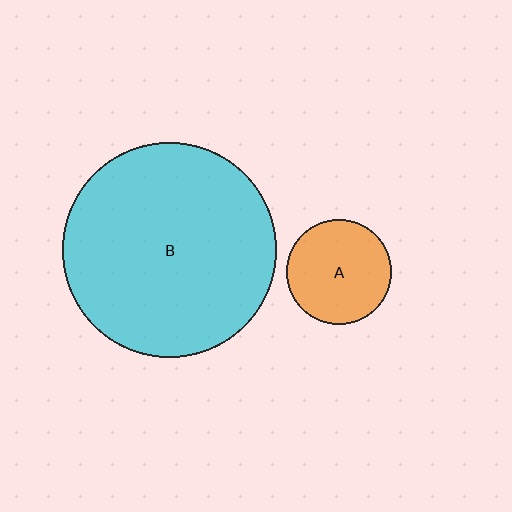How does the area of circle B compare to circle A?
Approximately 4.2 times.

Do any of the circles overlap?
No, none of the circles overlap.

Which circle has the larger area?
Circle B (cyan).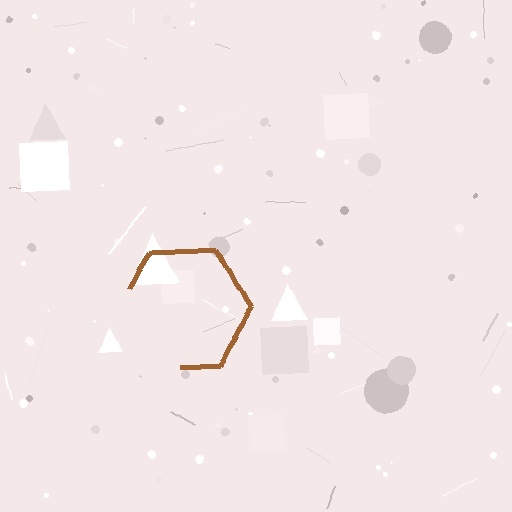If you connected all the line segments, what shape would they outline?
They would outline a hexagon.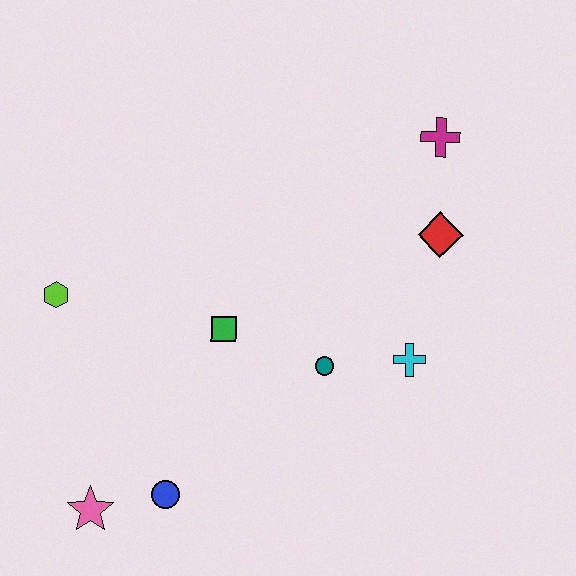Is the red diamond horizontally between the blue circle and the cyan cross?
No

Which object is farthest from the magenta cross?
The pink star is farthest from the magenta cross.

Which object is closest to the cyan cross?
The teal circle is closest to the cyan cross.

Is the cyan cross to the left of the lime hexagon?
No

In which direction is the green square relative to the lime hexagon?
The green square is to the right of the lime hexagon.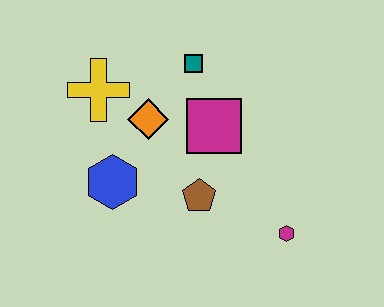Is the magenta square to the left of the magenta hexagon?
Yes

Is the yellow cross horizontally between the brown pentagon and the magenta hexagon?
No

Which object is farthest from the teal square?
The magenta hexagon is farthest from the teal square.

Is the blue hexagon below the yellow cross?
Yes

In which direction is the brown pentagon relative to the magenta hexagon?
The brown pentagon is to the left of the magenta hexagon.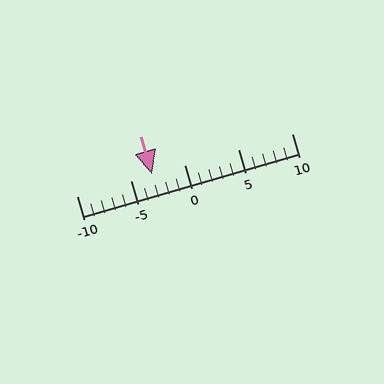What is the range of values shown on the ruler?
The ruler shows values from -10 to 10.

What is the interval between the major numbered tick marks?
The major tick marks are spaced 5 units apart.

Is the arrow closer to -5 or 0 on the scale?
The arrow is closer to -5.